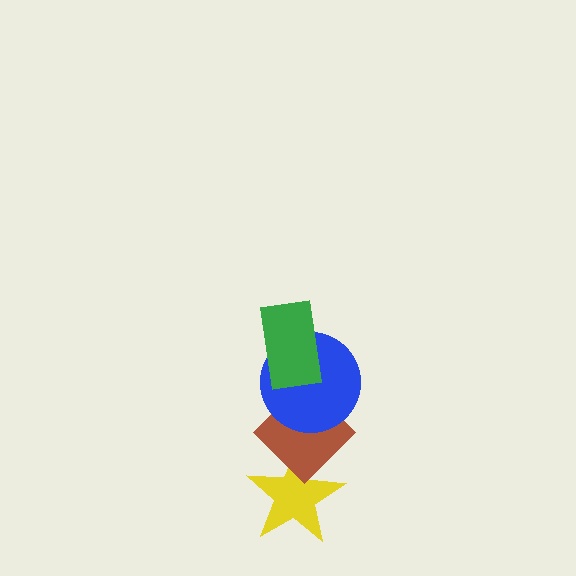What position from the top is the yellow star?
The yellow star is 4th from the top.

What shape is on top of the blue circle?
The green rectangle is on top of the blue circle.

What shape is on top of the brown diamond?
The blue circle is on top of the brown diamond.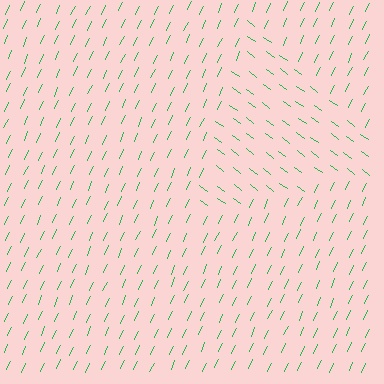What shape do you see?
I see a triangle.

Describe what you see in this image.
The image is filled with small green line segments. A triangle region in the image has lines oriented differently from the surrounding lines, creating a visible texture boundary.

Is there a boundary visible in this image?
Yes, there is a texture boundary formed by a change in line orientation.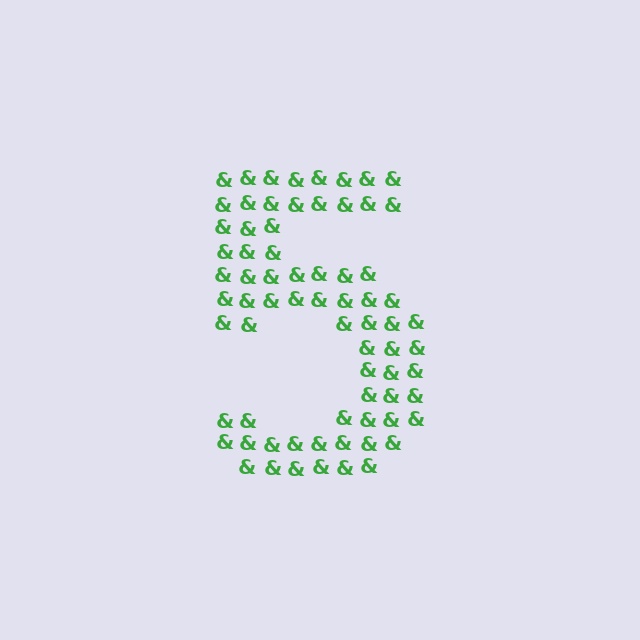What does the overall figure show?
The overall figure shows the digit 5.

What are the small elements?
The small elements are ampersands.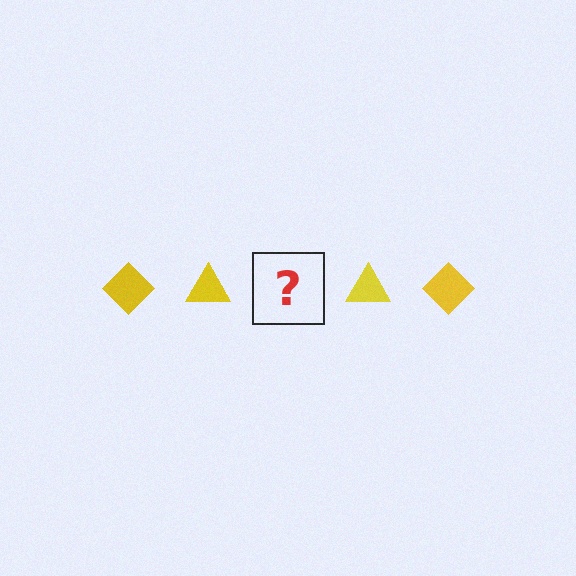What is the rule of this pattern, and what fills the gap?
The rule is that the pattern cycles through diamond, triangle shapes in yellow. The gap should be filled with a yellow diamond.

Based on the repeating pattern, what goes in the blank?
The blank should be a yellow diamond.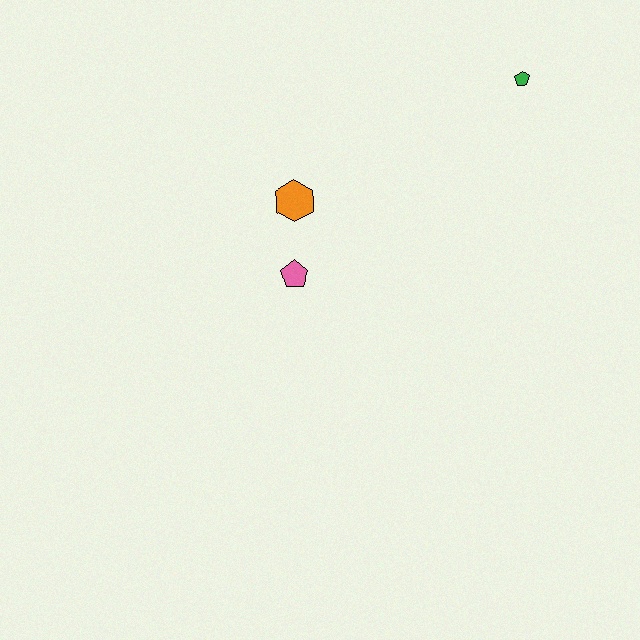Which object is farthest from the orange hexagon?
The green pentagon is farthest from the orange hexagon.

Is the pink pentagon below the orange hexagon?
Yes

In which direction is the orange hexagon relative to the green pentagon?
The orange hexagon is to the left of the green pentagon.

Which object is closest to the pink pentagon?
The orange hexagon is closest to the pink pentagon.